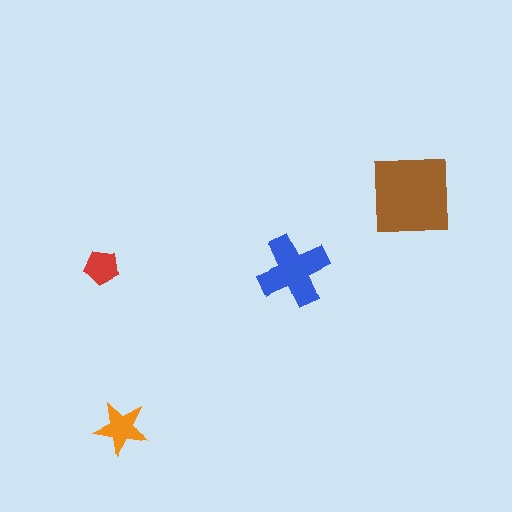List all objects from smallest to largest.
The red pentagon, the orange star, the blue cross, the brown square.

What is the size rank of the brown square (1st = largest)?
1st.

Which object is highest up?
The brown square is topmost.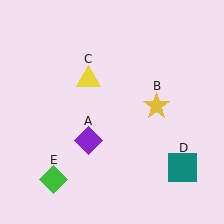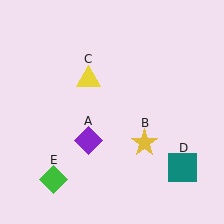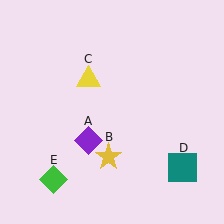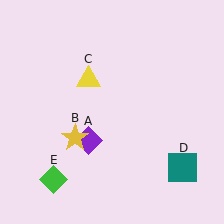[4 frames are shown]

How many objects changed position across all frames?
1 object changed position: yellow star (object B).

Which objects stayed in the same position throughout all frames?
Purple diamond (object A) and yellow triangle (object C) and teal square (object D) and green diamond (object E) remained stationary.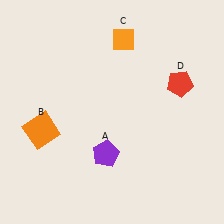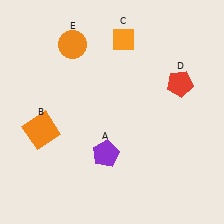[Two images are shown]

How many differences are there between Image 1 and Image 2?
There is 1 difference between the two images.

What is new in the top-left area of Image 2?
An orange circle (E) was added in the top-left area of Image 2.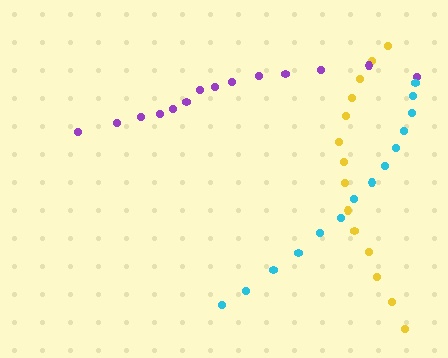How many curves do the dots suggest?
There are 3 distinct paths.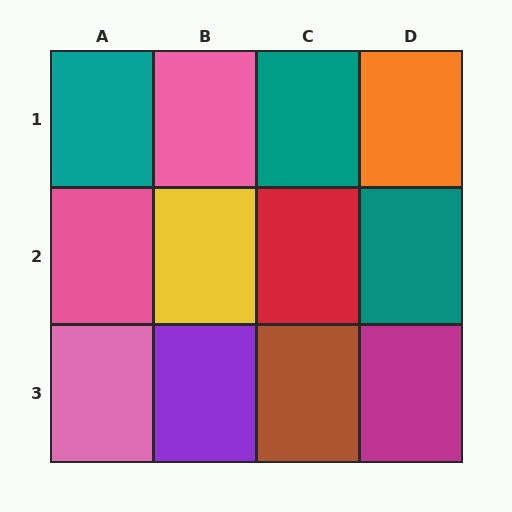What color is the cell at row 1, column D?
Orange.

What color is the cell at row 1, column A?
Teal.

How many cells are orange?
1 cell is orange.